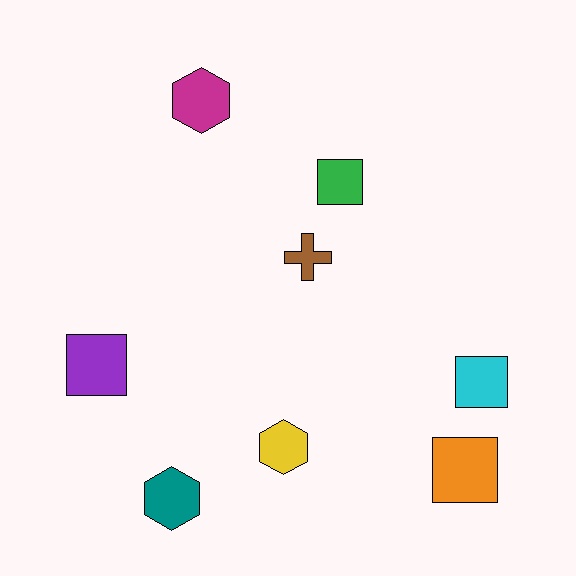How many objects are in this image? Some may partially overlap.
There are 8 objects.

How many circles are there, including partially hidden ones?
There are no circles.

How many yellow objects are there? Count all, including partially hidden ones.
There is 1 yellow object.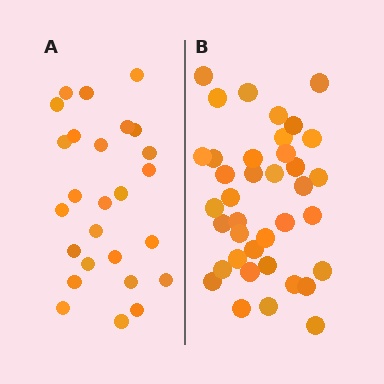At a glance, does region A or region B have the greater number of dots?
Region B (the right region) has more dots.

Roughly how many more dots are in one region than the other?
Region B has roughly 12 or so more dots than region A.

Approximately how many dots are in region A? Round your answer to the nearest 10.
About 30 dots. (The exact count is 26, which rounds to 30.)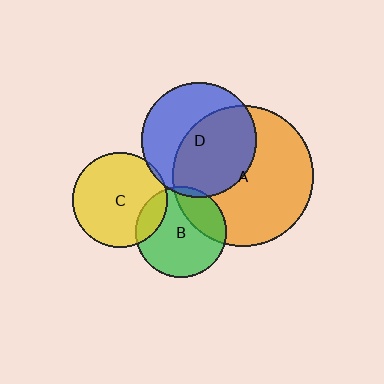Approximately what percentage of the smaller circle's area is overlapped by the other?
Approximately 25%.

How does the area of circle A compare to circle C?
Approximately 2.2 times.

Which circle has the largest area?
Circle A (orange).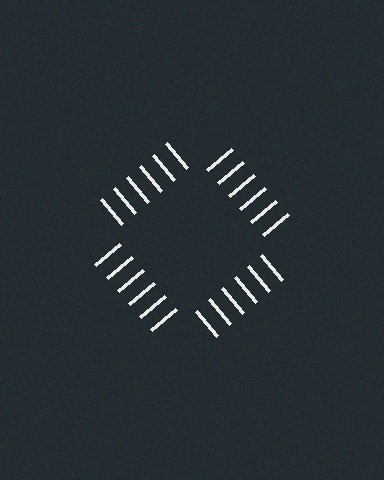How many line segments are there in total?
24 — 6 along each of the 4 edges.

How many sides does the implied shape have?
4 sides — the line-ends trace a square.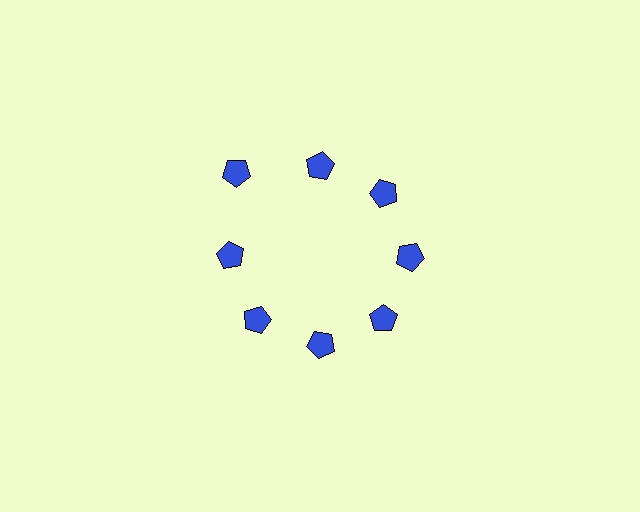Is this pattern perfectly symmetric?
No. The 8 blue pentagons are arranged in a ring, but one element near the 10 o'clock position is pushed outward from the center, breaking the 8-fold rotational symmetry.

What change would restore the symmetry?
The symmetry would be restored by moving it inward, back onto the ring so that all 8 pentagons sit at equal angles and equal distance from the center.